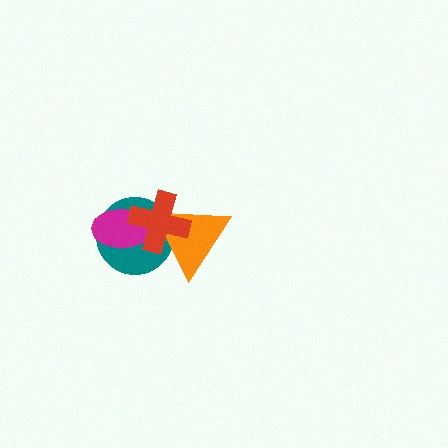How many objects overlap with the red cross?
3 objects overlap with the red cross.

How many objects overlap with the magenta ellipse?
2 objects overlap with the magenta ellipse.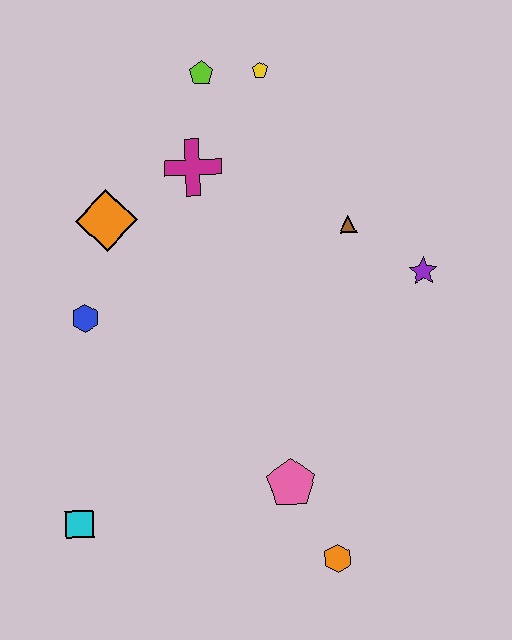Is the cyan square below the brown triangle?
Yes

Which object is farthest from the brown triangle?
The cyan square is farthest from the brown triangle.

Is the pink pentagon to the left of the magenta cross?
No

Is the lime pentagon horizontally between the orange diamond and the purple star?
Yes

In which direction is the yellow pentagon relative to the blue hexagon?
The yellow pentagon is above the blue hexagon.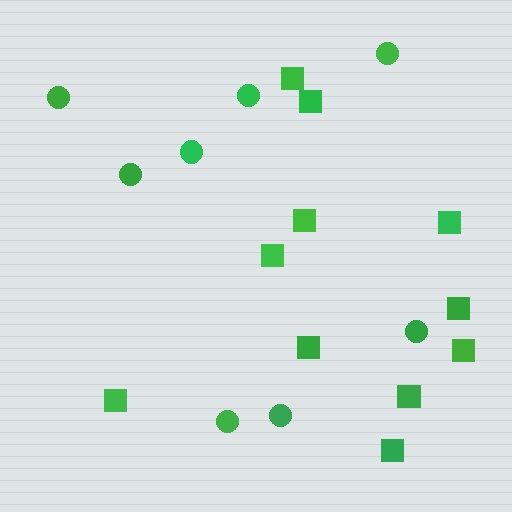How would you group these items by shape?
There are 2 groups: one group of squares (11) and one group of circles (8).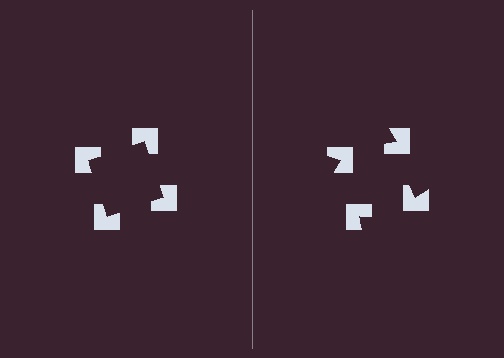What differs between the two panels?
The notched squares are positioned identically on both sides; only the wedge orientations differ. On the left they align to a square; on the right they are misaligned.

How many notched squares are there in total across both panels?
8 — 4 on each side.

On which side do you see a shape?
An illusory square appears on the left side. On the right side the wedge cuts are rotated, so no coherent shape forms.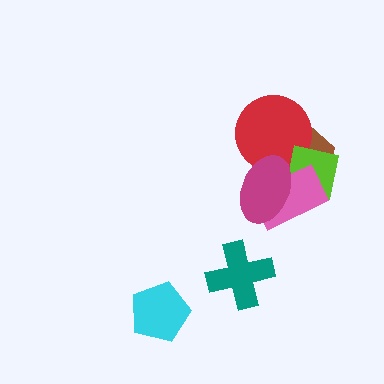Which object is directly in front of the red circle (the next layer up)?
The lime square is directly in front of the red circle.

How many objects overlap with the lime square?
4 objects overlap with the lime square.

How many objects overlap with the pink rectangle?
3 objects overlap with the pink rectangle.